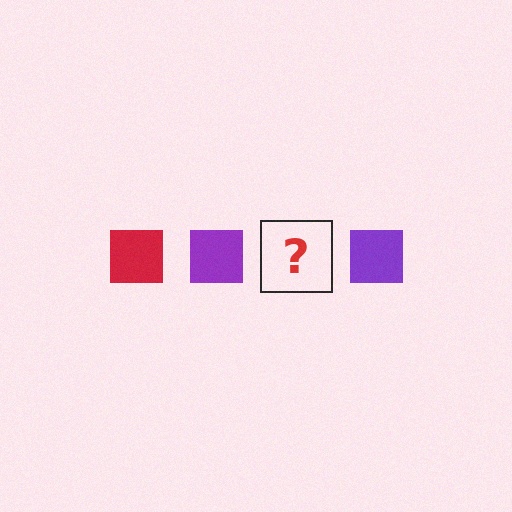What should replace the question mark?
The question mark should be replaced with a red square.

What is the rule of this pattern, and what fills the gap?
The rule is that the pattern cycles through red, purple squares. The gap should be filled with a red square.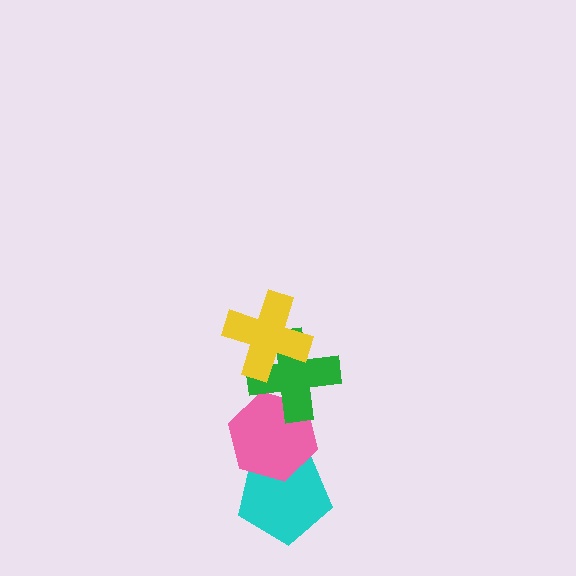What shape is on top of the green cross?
The yellow cross is on top of the green cross.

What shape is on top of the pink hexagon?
The green cross is on top of the pink hexagon.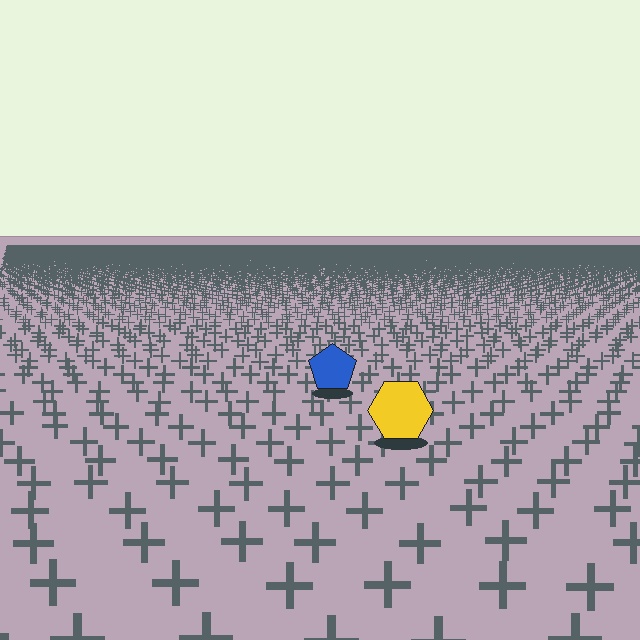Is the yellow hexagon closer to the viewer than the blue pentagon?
Yes. The yellow hexagon is closer — you can tell from the texture gradient: the ground texture is coarser near it.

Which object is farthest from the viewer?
The blue pentagon is farthest from the viewer. It appears smaller and the ground texture around it is denser.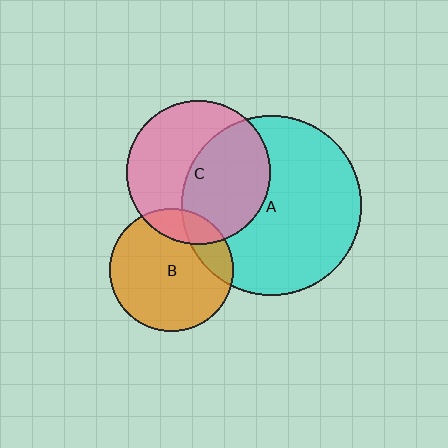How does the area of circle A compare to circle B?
Approximately 2.1 times.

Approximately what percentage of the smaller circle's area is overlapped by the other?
Approximately 15%.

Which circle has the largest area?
Circle A (cyan).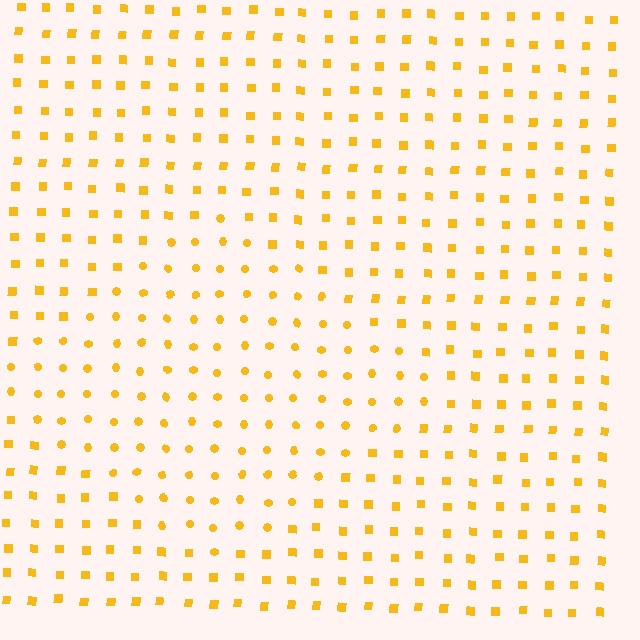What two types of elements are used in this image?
The image uses circles inside the diamond region and squares outside it.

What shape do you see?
I see a diamond.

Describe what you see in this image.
The image is filled with small yellow elements arranged in a uniform grid. A diamond-shaped region contains circles, while the surrounding area contains squares. The boundary is defined purely by the change in element shape.